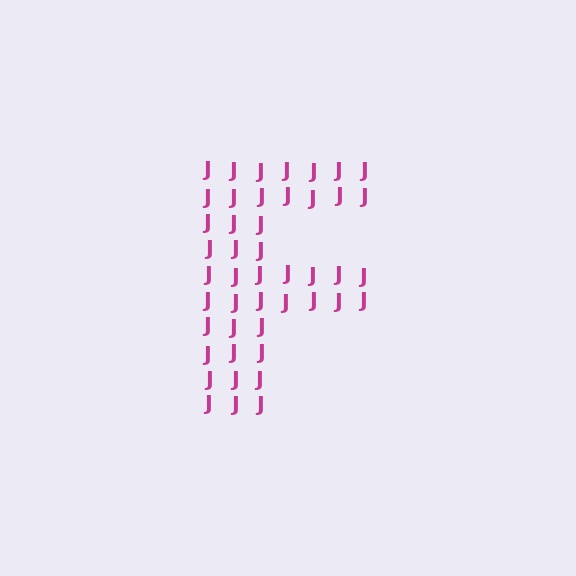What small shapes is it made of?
It is made of small letter J's.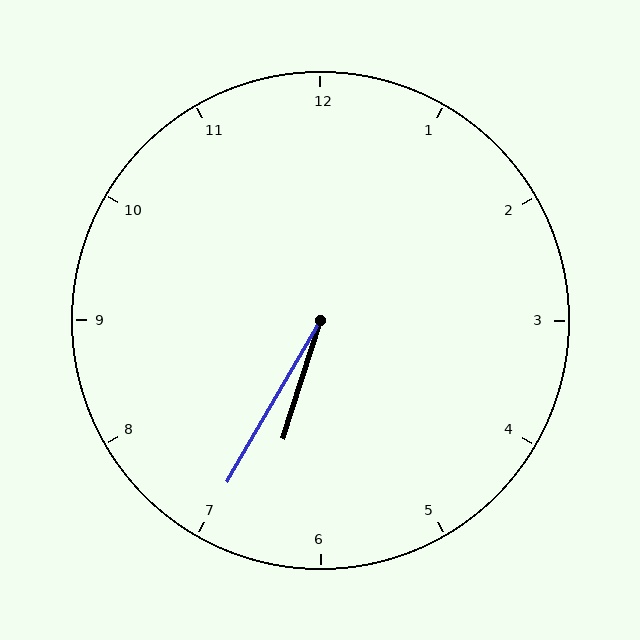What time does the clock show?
6:35.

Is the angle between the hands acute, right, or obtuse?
It is acute.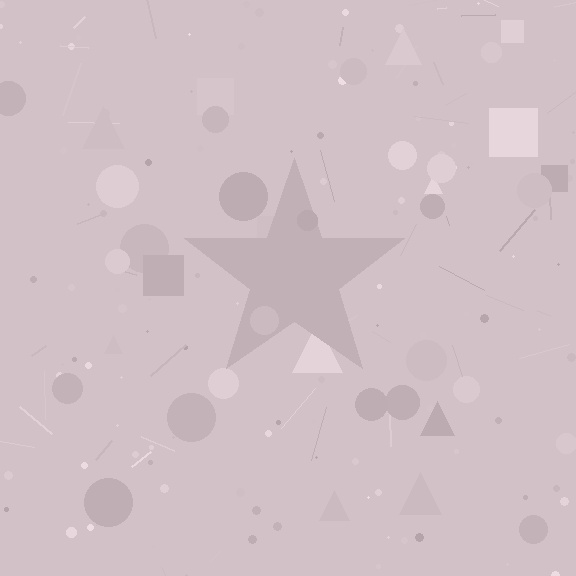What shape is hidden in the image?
A star is hidden in the image.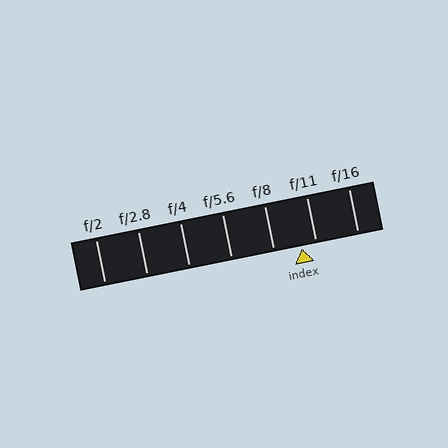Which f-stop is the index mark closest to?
The index mark is closest to f/11.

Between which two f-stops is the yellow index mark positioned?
The index mark is between f/8 and f/11.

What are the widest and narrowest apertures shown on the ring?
The widest aperture shown is f/2 and the narrowest is f/16.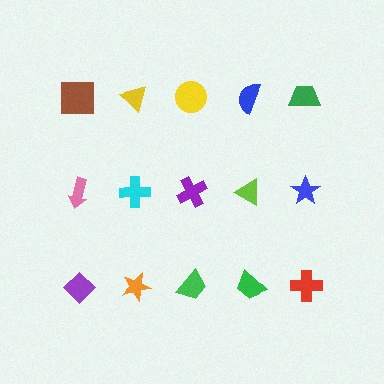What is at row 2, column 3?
A purple cross.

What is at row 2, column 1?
A pink arrow.